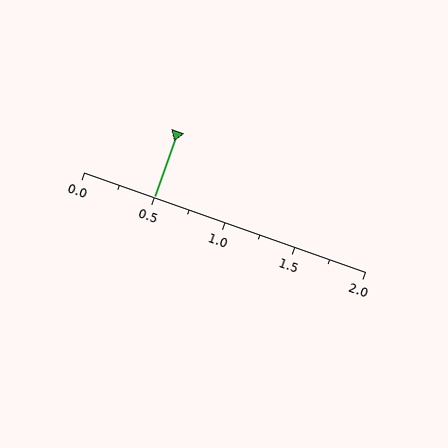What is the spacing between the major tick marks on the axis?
The major ticks are spaced 0.5 apart.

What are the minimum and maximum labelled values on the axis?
The axis runs from 0.0 to 2.0.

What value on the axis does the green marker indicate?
The marker indicates approximately 0.5.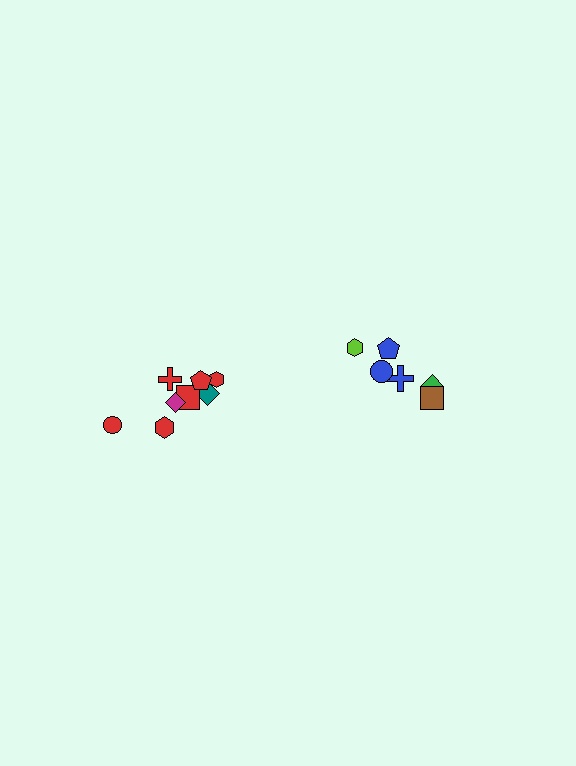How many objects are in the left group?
There are 8 objects.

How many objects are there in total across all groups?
There are 14 objects.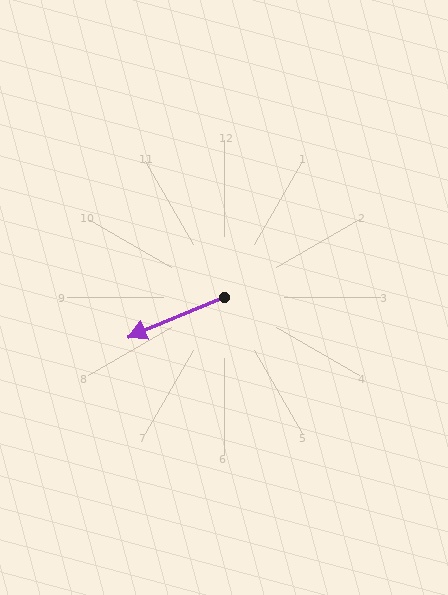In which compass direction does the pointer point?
West.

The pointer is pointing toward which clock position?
Roughly 8 o'clock.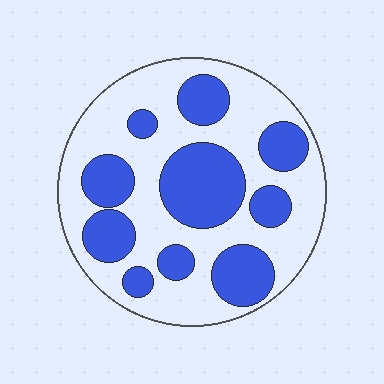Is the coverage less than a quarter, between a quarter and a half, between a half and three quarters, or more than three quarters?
Between a quarter and a half.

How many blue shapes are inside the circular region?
10.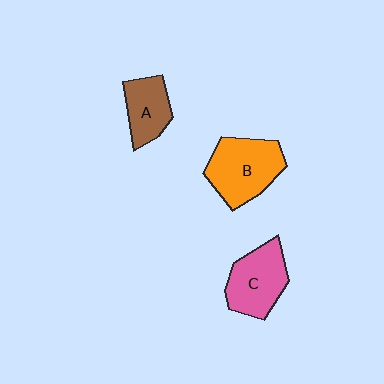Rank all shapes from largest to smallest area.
From largest to smallest: B (orange), C (pink), A (brown).